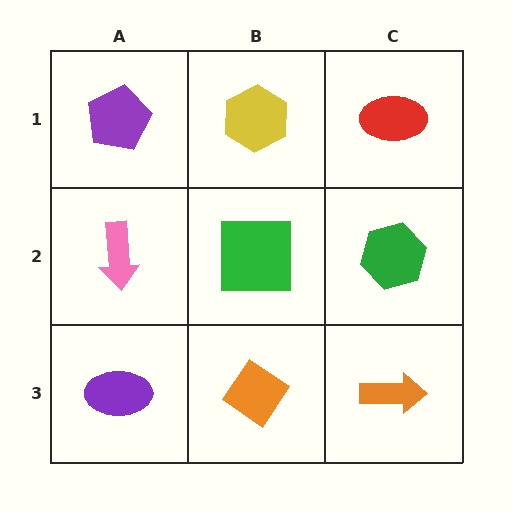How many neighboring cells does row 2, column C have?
3.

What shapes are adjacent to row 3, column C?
A green hexagon (row 2, column C), an orange diamond (row 3, column B).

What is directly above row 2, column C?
A red ellipse.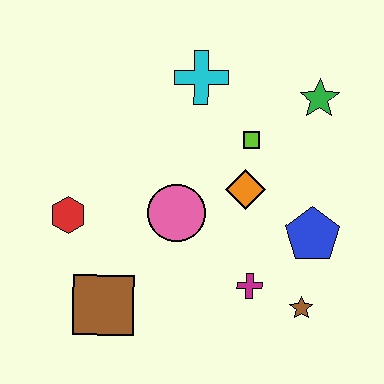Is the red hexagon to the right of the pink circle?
No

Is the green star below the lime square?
No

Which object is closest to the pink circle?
The orange diamond is closest to the pink circle.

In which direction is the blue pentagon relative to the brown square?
The blue pentagon is to the right of the brown square.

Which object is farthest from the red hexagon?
The green star is farthest from the red hexagon.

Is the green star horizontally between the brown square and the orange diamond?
No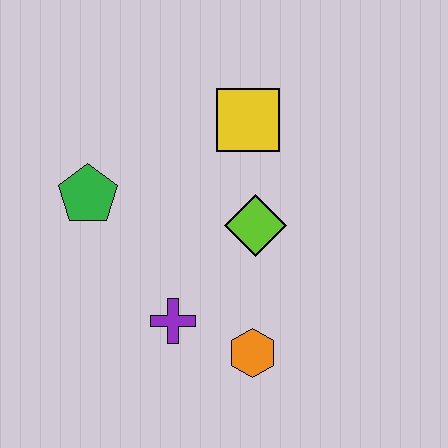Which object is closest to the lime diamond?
The yellow square is closest to the lime diamond.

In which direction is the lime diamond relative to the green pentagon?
The lime diamond is to the right of the green pentagon.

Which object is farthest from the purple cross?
The yellow square is farthest from the purple cross.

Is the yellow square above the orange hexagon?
Yes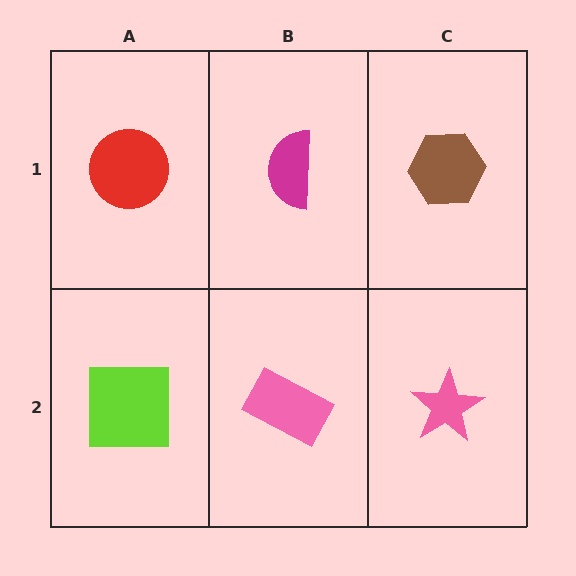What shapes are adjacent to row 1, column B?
A pink rectangle (row 2, column B), a red circle (row 1, column A), a brown hexagon (row 1, column C).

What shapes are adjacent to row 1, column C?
A pink star (row 2, column C), a magenta semicircle (row 1, column B).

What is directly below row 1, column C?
A pink star.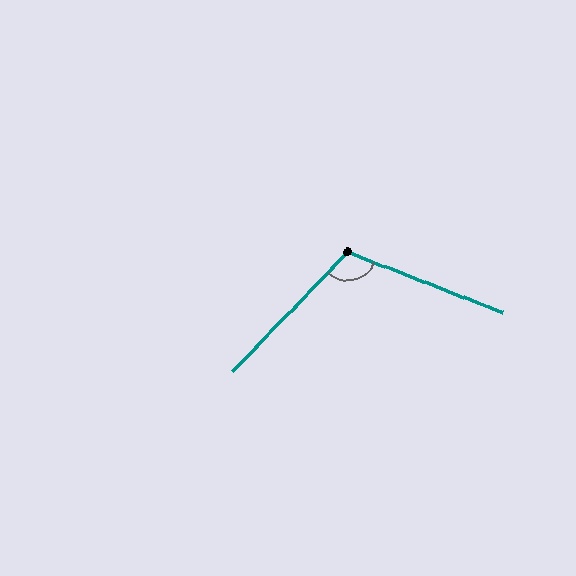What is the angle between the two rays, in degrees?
Approximately 113 degrees.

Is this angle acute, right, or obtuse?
It is obtuse.